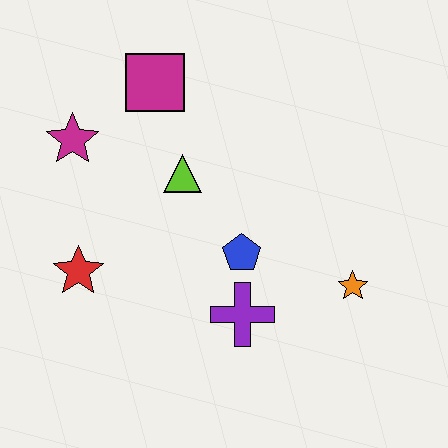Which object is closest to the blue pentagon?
The purple cross is closest to the blue pentagon.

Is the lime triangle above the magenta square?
No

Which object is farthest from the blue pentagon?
The magenta star is farthest from the blue pentagon.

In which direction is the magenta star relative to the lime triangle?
The magenta star is to the left of the lime triangle.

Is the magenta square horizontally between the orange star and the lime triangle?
No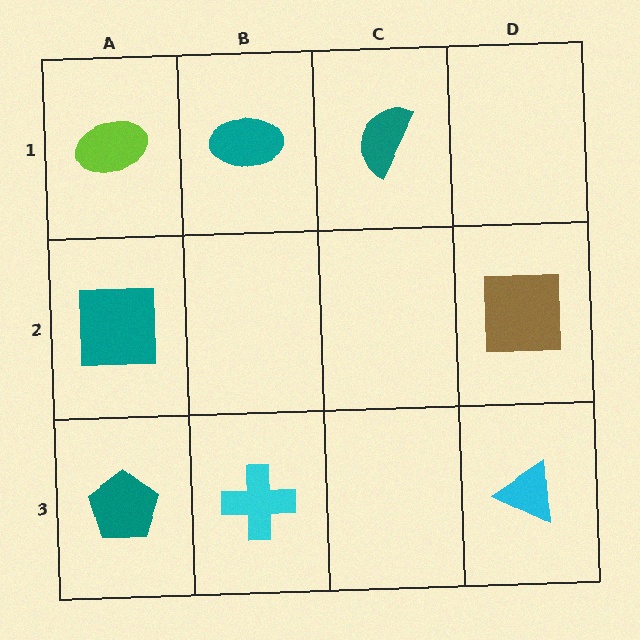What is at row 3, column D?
A cyan triangle.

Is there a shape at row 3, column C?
No, that cell is empty.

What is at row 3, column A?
A teal pentagon.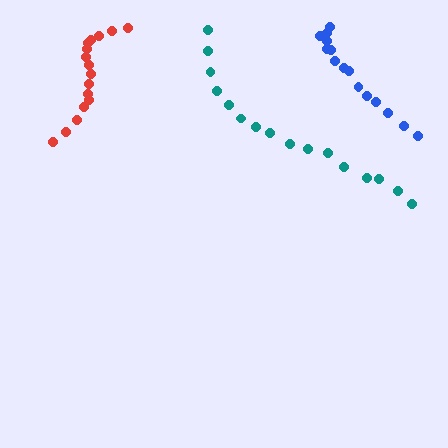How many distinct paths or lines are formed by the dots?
There are 3 distinct paths.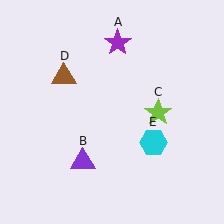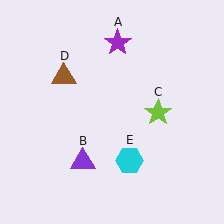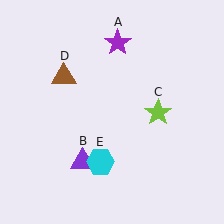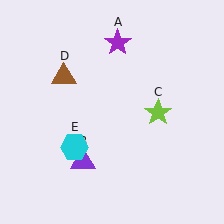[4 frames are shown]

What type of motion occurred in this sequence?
The cyan hexagon (object E) rotated clockwise around the center of the scene.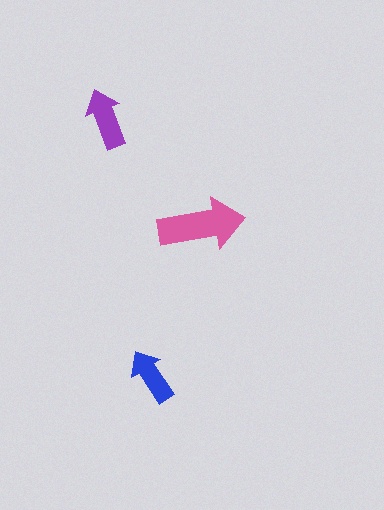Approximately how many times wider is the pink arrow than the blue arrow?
About 1.5 times wider.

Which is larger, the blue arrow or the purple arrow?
The purple one.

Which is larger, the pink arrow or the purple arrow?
The pink one.